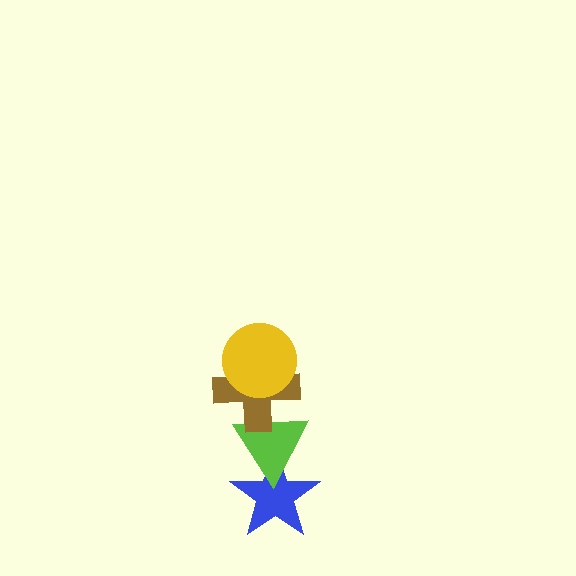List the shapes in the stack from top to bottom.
From top to bottom: the yellow circle, the brown cross, the lime triangle, the blue star.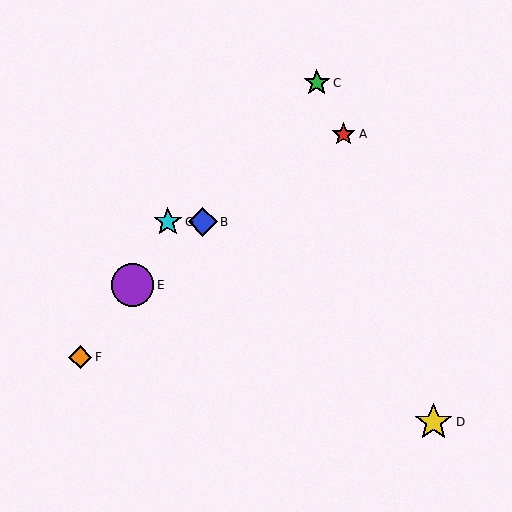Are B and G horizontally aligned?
Yes, both are at y≈222.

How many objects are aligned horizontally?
2 objects (B, G) are aligned horizontally.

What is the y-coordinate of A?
Object A is at y≈134.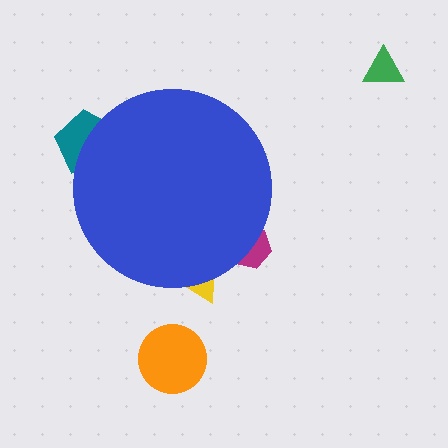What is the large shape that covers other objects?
A blue circle.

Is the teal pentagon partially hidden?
Yes, the teal pentagon is partially hidden behind the blue circle.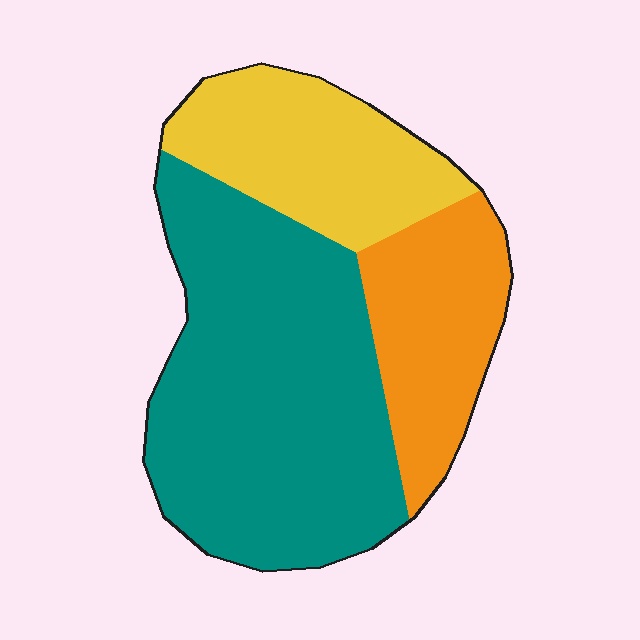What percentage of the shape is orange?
Orange takes up about one fifth (1/5) of the shape.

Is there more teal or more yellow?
Teal.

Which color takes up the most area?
Teal, at roughly 55%.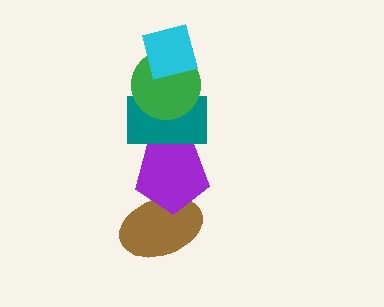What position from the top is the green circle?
The green circle is 2nd from the top.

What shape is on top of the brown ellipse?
The purple pentagon is on top of the brown ellipse.